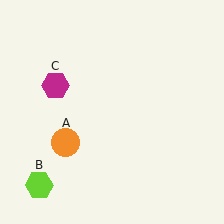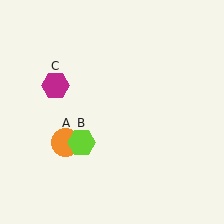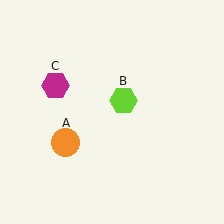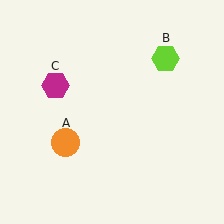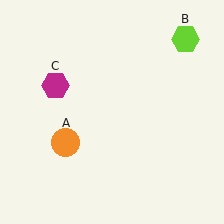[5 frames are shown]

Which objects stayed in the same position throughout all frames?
Orange circle (object A) and magenta hexagon (object C) remained stationary.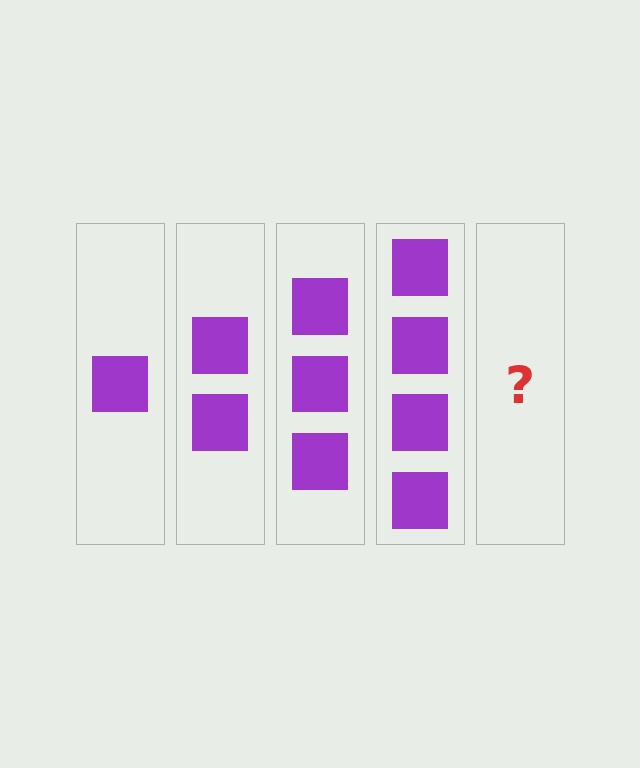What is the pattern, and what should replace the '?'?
The pattern is that each step adds one more square. The '?' should be 5 squares.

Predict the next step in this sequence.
The next step is 5 squares.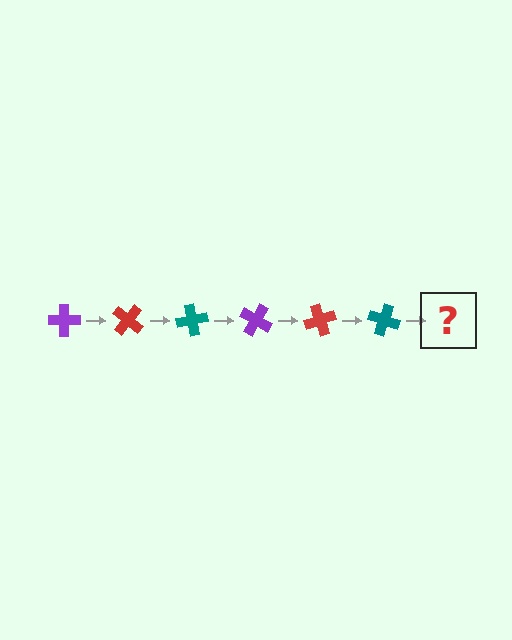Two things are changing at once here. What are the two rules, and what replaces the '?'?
The two rules are that it rotates 40 degrees each step and the color cycles through purple, red, and teal. The '?' should be a purple cross, rotated 240 degrees from the start.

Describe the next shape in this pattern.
It should be a purple cross, rotated 240 degrees from the start.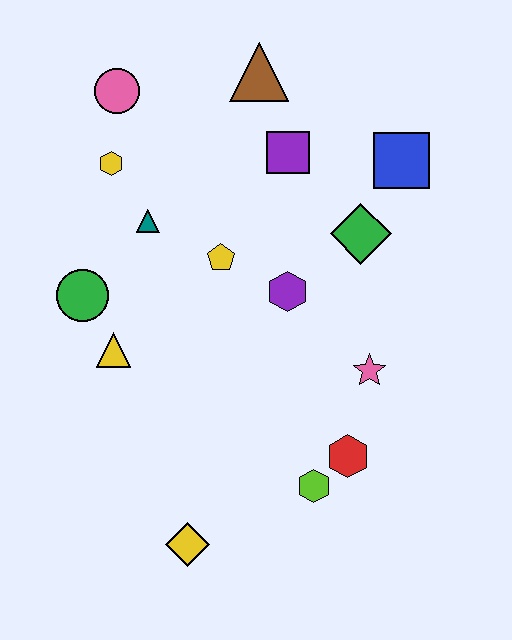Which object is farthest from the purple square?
The yellow diamond is farthest from the purple square.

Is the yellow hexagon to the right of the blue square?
No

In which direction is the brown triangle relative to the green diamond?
The brown triangle is above the green diamond.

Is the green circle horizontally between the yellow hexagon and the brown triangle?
No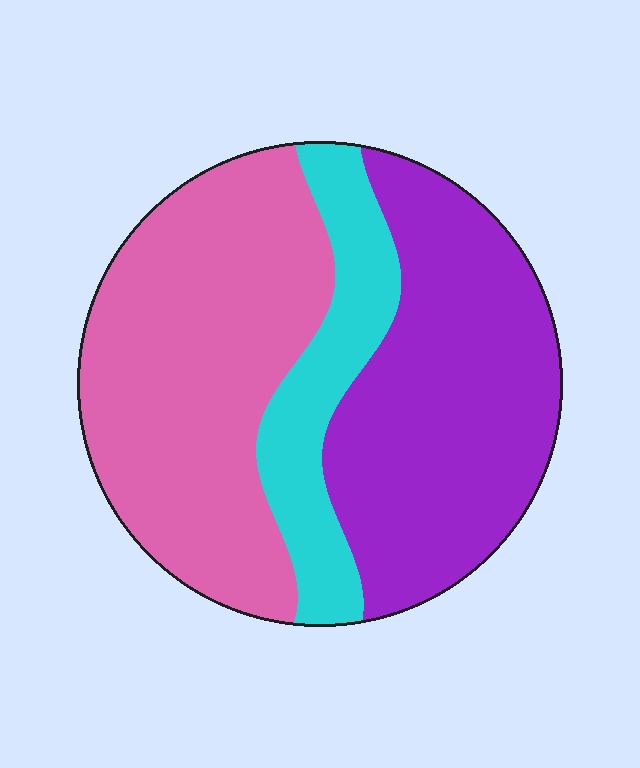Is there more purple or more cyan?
Purple.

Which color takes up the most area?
Pink, at roughly 45%.